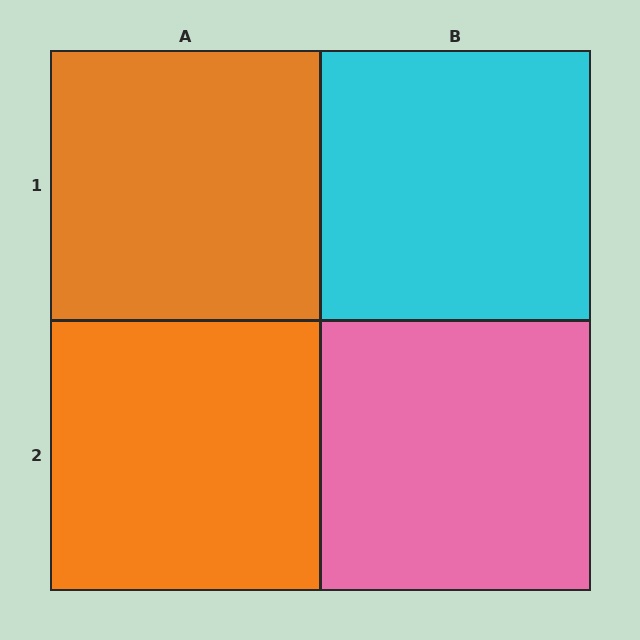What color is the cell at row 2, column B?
Pink.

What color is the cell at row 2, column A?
Orange.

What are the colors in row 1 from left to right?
Orange, cyan.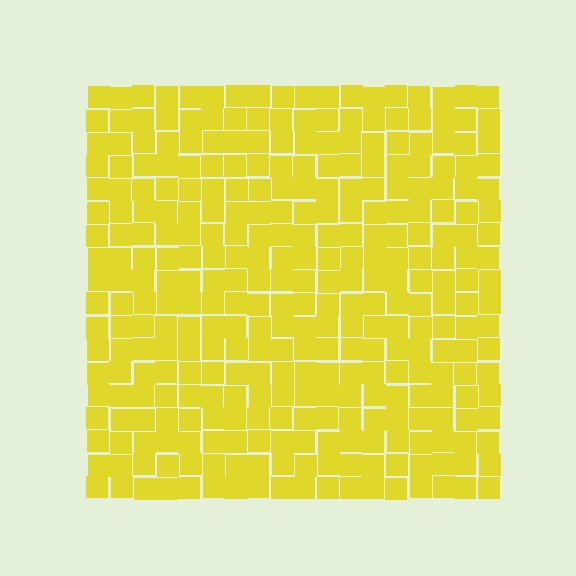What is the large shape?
The large shape is a square.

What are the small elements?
The small elements are squares.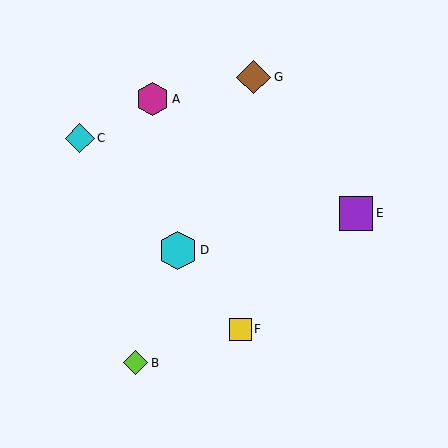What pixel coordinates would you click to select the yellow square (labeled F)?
Click at (240, 329) to select the yellow square F.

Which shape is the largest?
The cyan hexagon (labeled D) is the largest.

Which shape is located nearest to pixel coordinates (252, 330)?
The yellow square (labeled F) at (240, 329) is nearest to that location.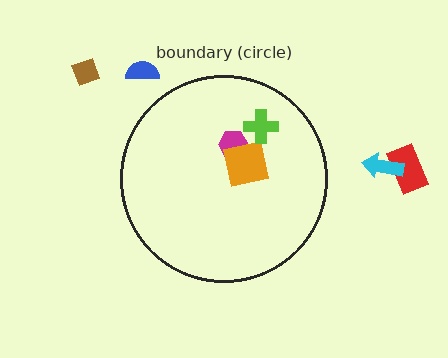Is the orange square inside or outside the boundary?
Inside.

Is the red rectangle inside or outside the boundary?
Outside.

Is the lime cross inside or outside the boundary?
Inside.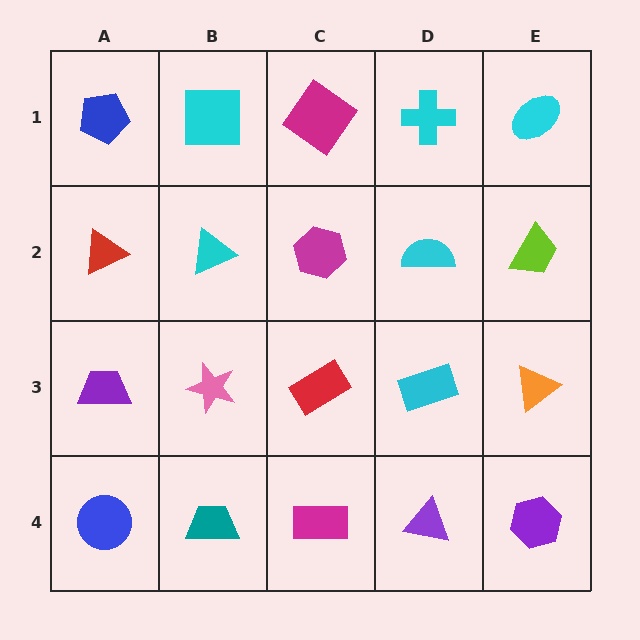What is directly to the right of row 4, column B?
A magenta rectangle.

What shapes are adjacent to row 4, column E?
An orange triangle (row 3, column E), a purple triangle (row 4, column D).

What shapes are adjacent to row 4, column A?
A purple trapezoid (row 3, column A), a teal trapezoid (row 4, column B).